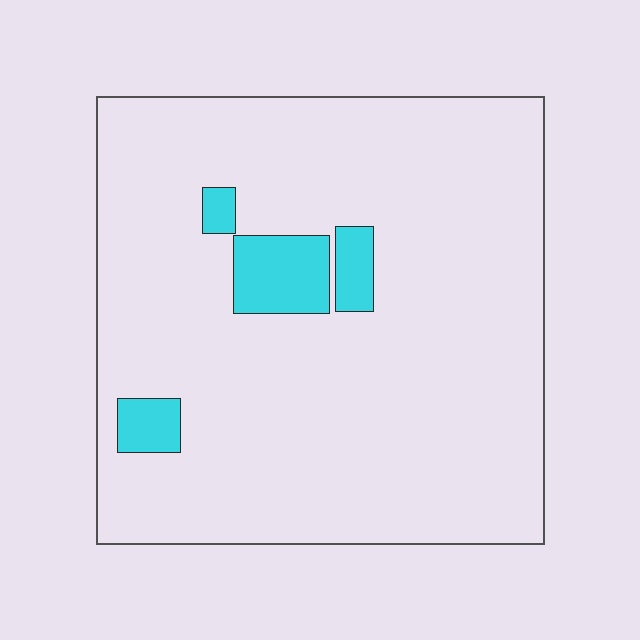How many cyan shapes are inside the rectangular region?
4.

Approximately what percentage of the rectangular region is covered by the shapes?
Approximately 10%.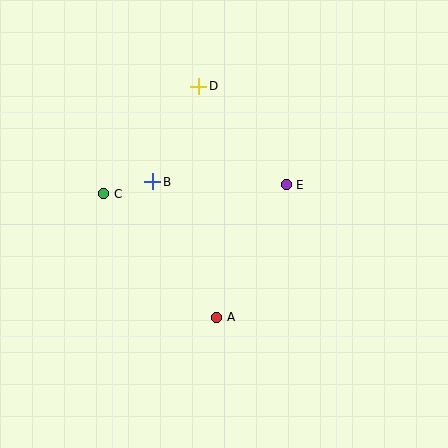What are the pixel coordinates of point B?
Point B is at (153, 182).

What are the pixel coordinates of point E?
Point E is at (286, 185).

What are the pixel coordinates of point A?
Point A is at (217, 317).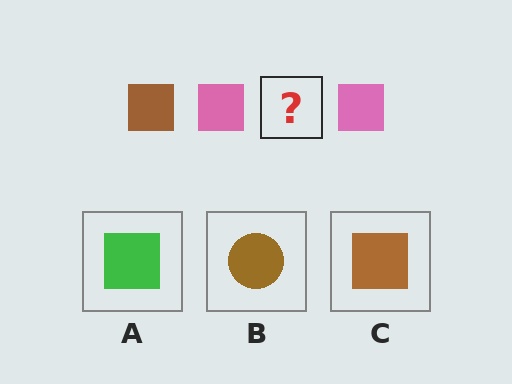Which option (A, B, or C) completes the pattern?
C.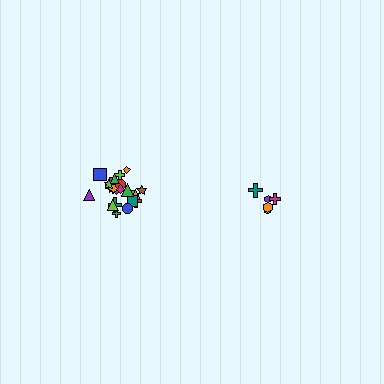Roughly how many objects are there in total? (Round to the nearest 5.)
Roughly 30 objects in total.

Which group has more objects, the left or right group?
The left group.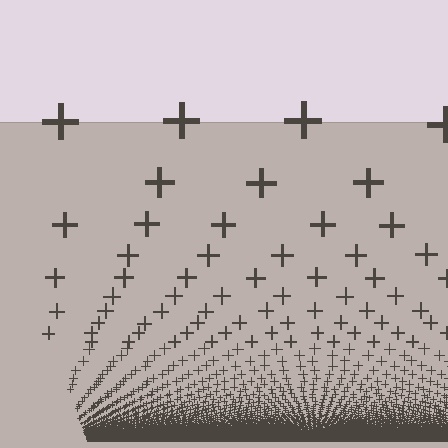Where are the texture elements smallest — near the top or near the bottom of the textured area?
Near the bottom.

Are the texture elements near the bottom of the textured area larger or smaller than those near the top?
Smaller. The gradient is inverted — elements near the bottom are smaller and denser.